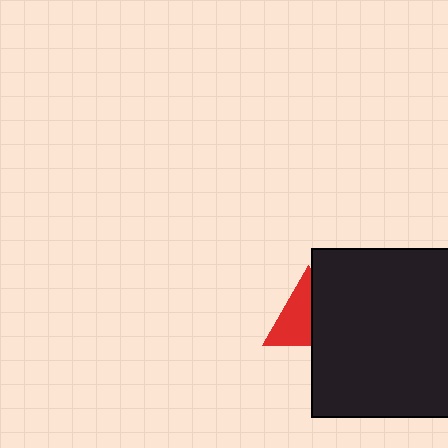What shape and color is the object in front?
The object in front is a black rectangle.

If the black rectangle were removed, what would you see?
You would see the complete red triangle.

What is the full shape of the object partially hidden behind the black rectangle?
The partially hidden object is a red triangle.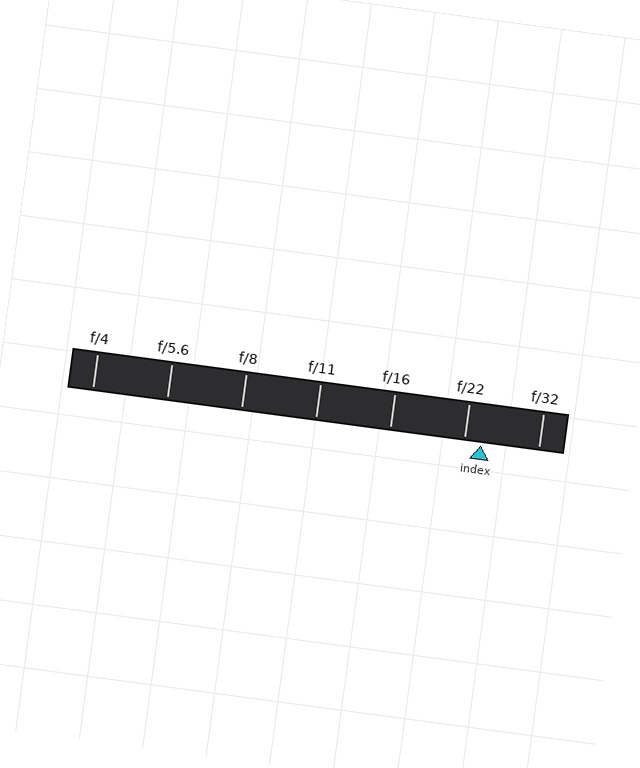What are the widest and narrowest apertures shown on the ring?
The widest aperture shown is f/4 and the narrowest is f/32.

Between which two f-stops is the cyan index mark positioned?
The index mark is between f/22 and f/32.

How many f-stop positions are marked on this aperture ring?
There are 7 f-stop positions marked.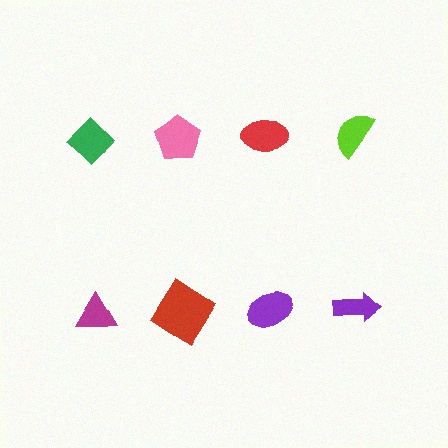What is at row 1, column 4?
A lime semicircle.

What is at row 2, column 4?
A purple arrow.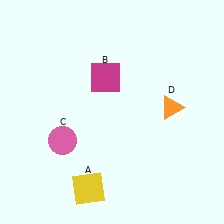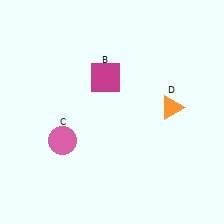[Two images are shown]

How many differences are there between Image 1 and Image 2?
There is 1 difference between the two images.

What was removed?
The yellow square (A) was removed in Image 2.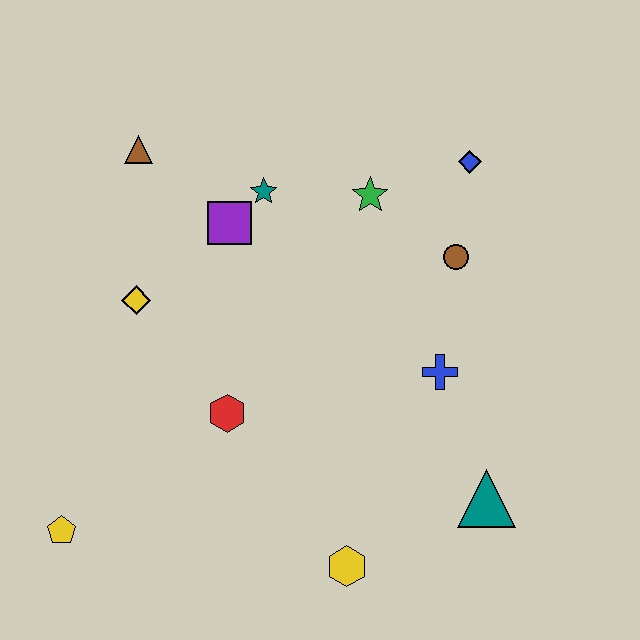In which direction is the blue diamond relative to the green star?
The blue diamond is to the right of the green star.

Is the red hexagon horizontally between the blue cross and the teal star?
No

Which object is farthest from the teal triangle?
The brown triangle is farthest from the teal triangle.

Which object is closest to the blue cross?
The brown circle is closest to the blue cross.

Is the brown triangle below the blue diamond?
No